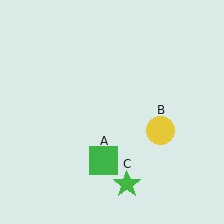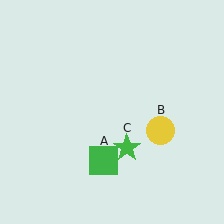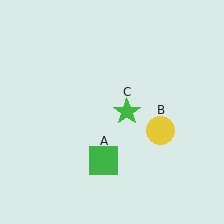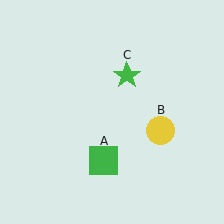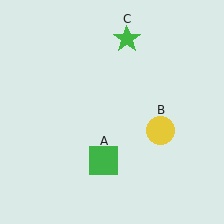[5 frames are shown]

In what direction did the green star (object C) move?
The green star (object C) moved up.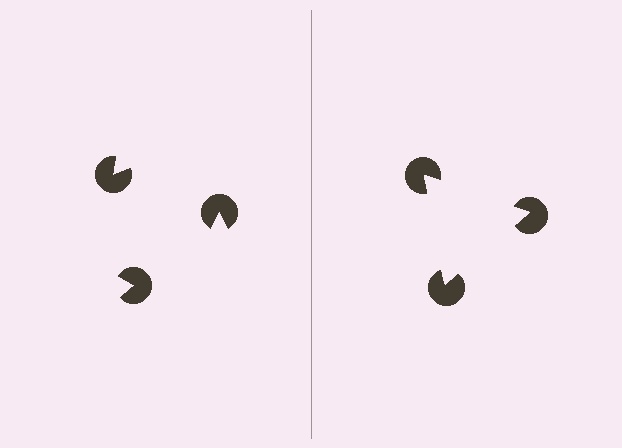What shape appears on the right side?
An illusory triangle.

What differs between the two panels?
The pac-man discs are positioned identically on both sides; only the wedge orientations differ. On the right they align to a triangle; on the left they are misaligned.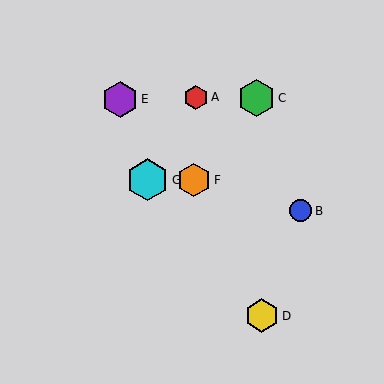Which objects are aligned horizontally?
Objects F, G are aligned horizontally.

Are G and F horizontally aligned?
Yes, both are at y≈180.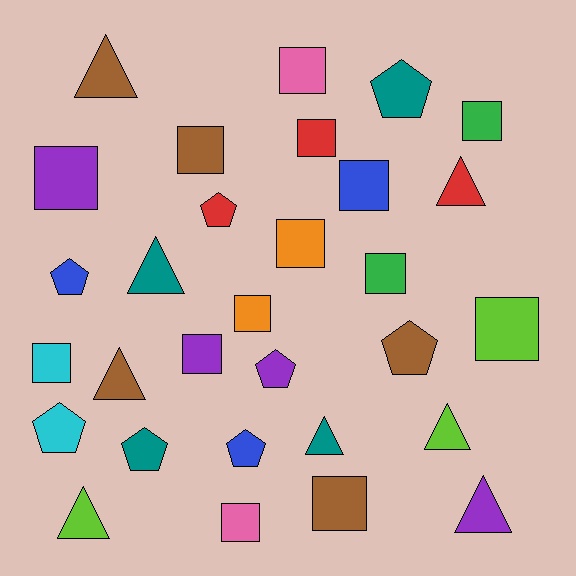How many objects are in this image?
There are 30 objects.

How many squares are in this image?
There are 14 squares.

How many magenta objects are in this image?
There are no magenta objects.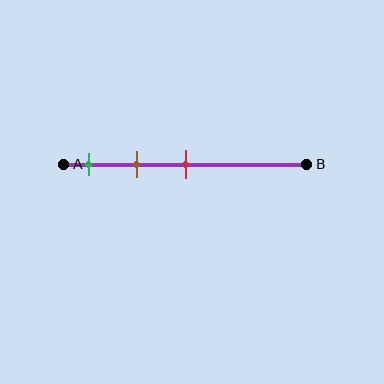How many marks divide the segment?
There are 3 marks dividing the segment.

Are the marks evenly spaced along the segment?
Yes, the marks are approximately evenly spaced.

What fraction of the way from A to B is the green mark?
The green mark is approximately 10% (0.1) of the way from A to B.